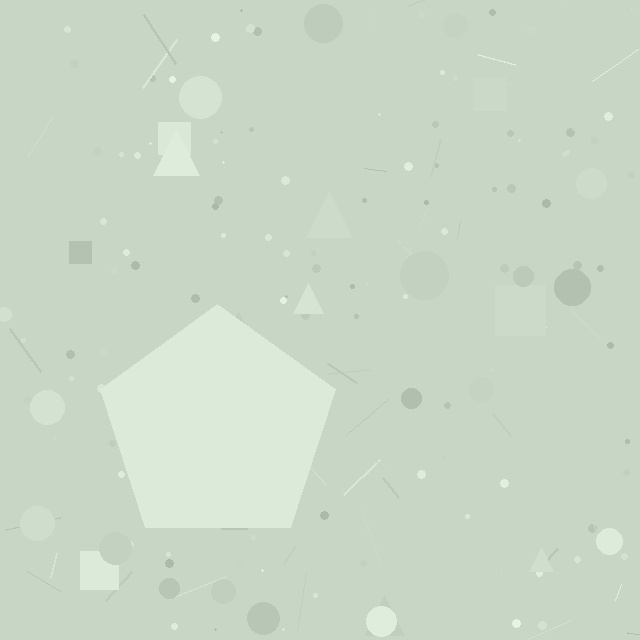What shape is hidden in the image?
A pentagon is hidden in the image.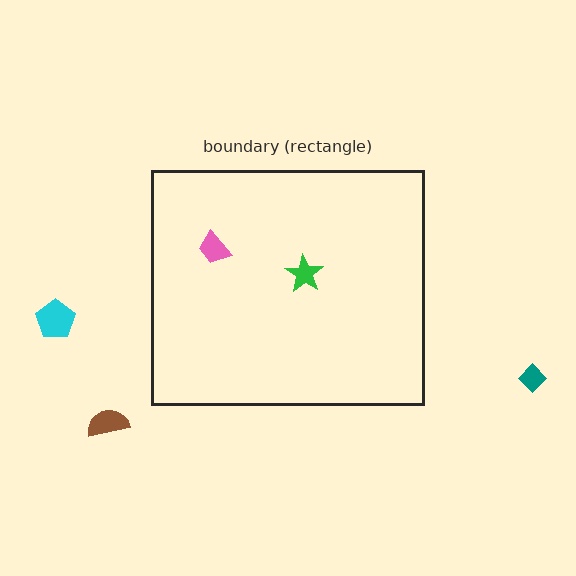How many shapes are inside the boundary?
2 inside, 3 outside.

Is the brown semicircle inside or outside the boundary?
Outside.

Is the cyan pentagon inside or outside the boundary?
Outside.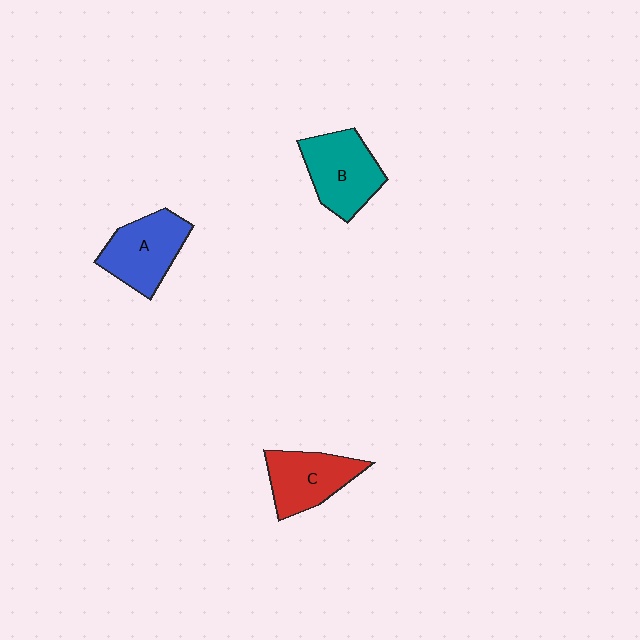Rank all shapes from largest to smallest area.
From largest to smallest: B (teal), A (blue), C (red).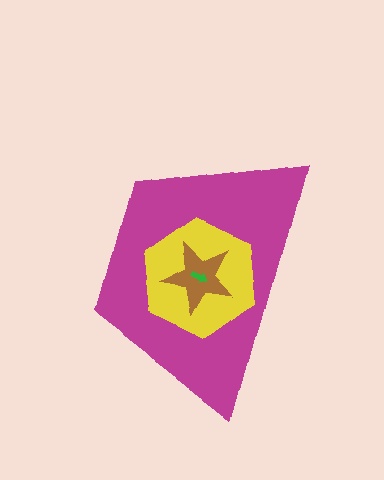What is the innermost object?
The green arrow.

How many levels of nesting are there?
4.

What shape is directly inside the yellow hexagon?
The brown star.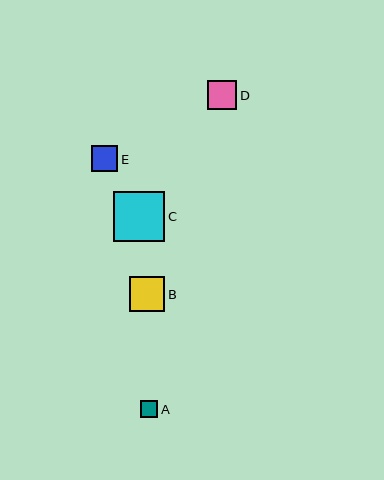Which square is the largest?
Square C is the largest with a size of approximately 51 pixels.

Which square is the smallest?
Square A is the smallest with a size of approximately 17 pixels.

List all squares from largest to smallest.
From largest to smallest: C, B, D, E, A.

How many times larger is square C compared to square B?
Square C is approximately 1.4 times the size of square B.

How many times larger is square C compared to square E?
Square C is approximately 1.9 times the size of square E.